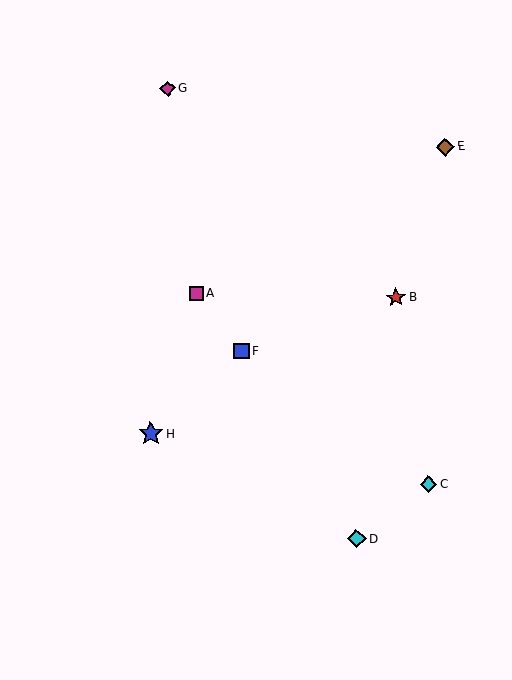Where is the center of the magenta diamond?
The center of the magenta diamond is at (168, 88).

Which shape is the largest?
The blue star (labeled H) is the largest.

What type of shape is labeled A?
Shape A is a magenta square.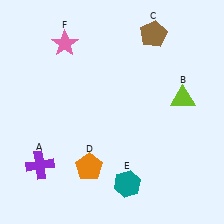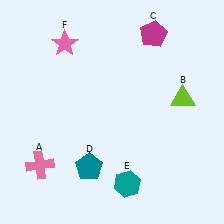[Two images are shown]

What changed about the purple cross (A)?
In Image 1, A is purple. In Image 2, it changed to pink.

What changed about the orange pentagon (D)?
In Image 1, D is orange. In Image 2, it changed to teal.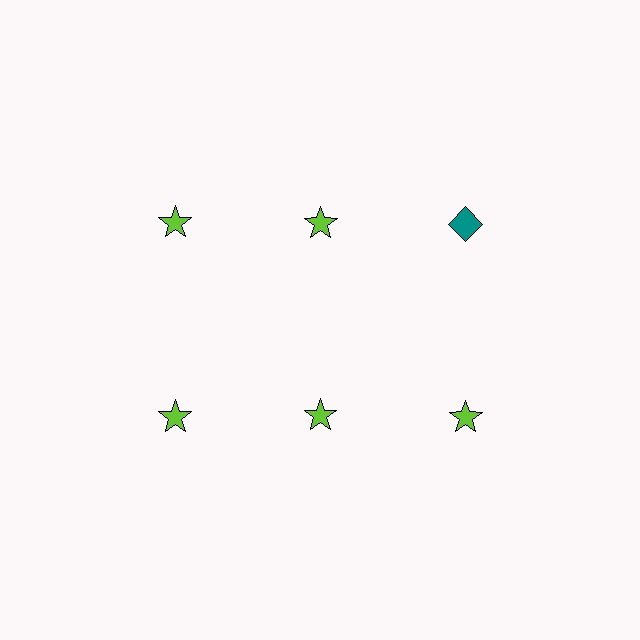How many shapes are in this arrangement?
There are 6 shapes arranged in a grid pattern.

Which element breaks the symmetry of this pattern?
The teal diamond in the top row, center column breaks the symmetry. All other shapes are lime stars.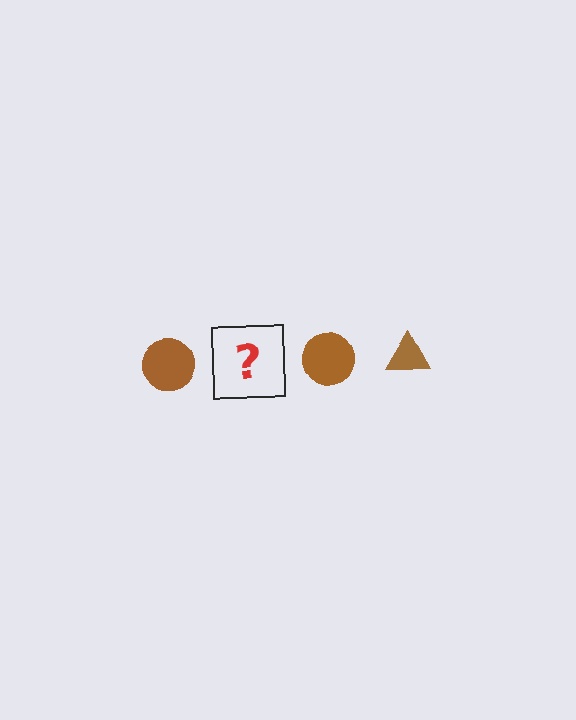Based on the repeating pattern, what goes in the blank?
The blank should be a brown triangle.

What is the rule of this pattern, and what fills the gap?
The rule is that the pattern cycles through circle, triangle shapes in brown. The gap should be filled with a brown triangle.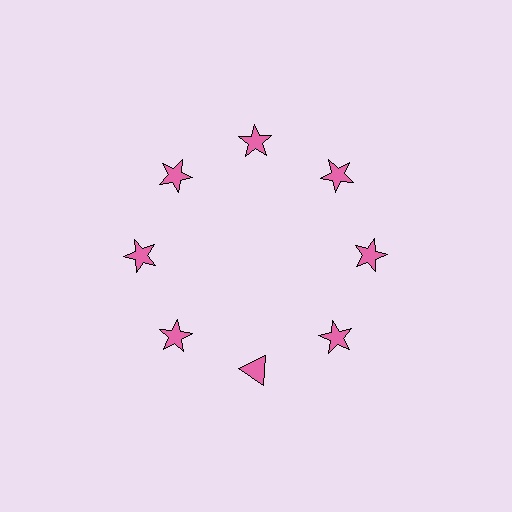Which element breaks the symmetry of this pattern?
The pink triangle at roughly the 6 o'clock position breaks the symmetry. All other shapes are pink stars.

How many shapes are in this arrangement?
There are 8 shapes arranged in a ring pattern.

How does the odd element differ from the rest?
It has a different shape: triangle instead of star.